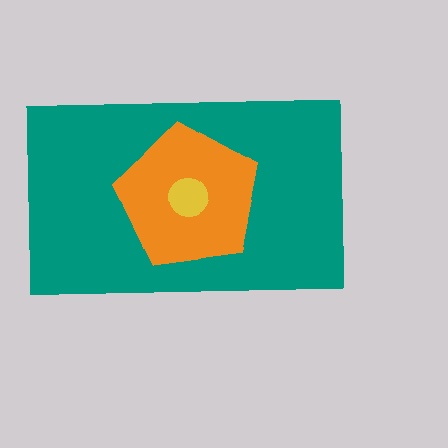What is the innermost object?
The yellow circle.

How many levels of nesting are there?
3.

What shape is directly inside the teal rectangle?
The orange pentagon.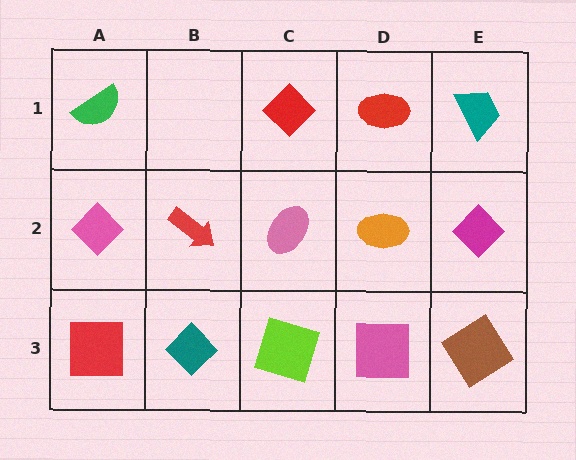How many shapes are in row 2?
5 shapes.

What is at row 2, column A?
A pink diamond.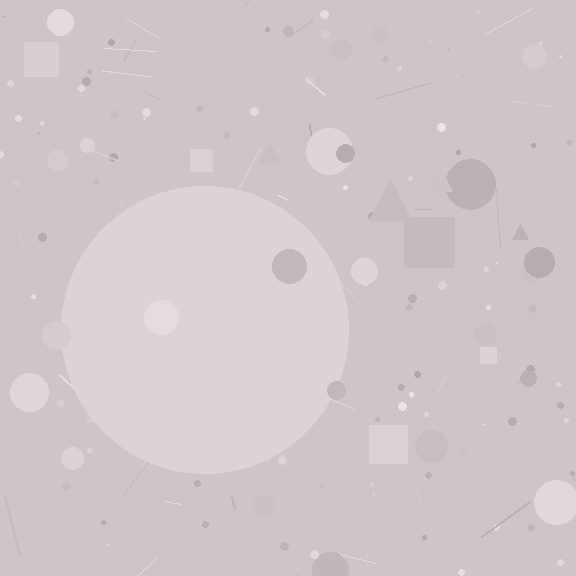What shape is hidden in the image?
A circle is hidden in the image.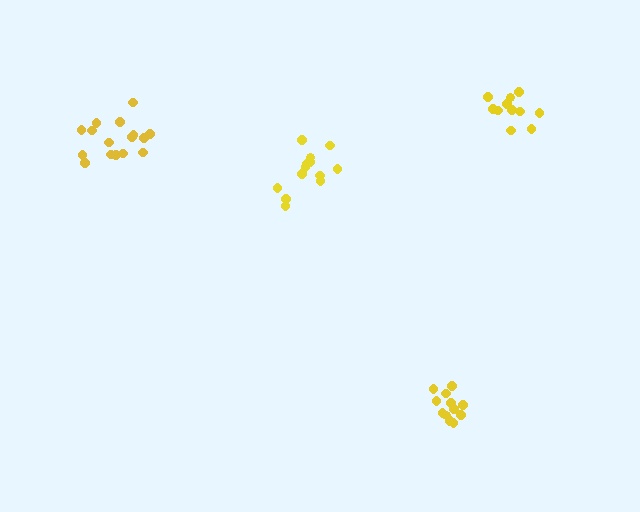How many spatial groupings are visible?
There are 4 spatial groupings.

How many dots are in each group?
Group 1: 11 dots, Group 2: 13 dots, Group 3: 12 dots, Group 4: 16 dots (52 total).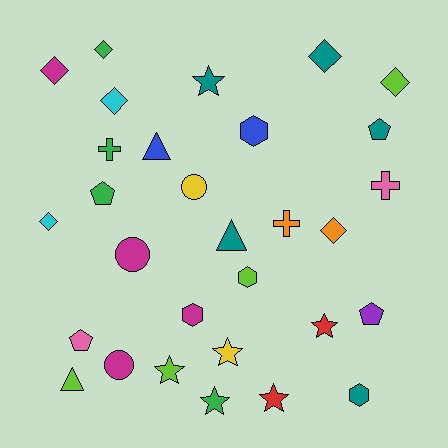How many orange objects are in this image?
There are 2 orange objects.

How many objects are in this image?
There are 30 objects.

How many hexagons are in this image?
There are 4 hexagons.